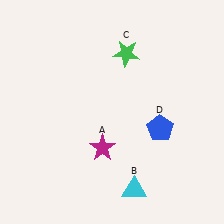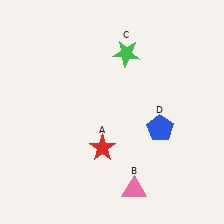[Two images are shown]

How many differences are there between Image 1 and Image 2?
There are 2 differences between the two images.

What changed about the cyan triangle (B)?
In Image 1, B is cyan. In Image 2, it changed to pink.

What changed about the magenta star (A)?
In Image 1, A is magenta. In Image 2, it changed to red.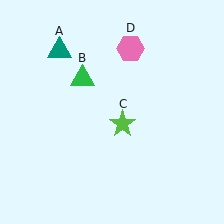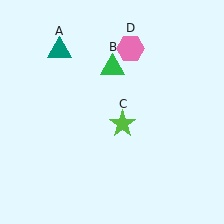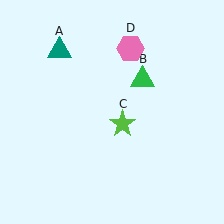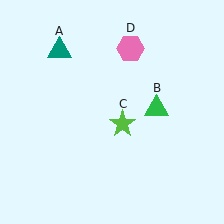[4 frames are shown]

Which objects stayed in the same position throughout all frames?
Teal triangle (object A) and lime star (object C) and pink hexagon (object D) remained stationary.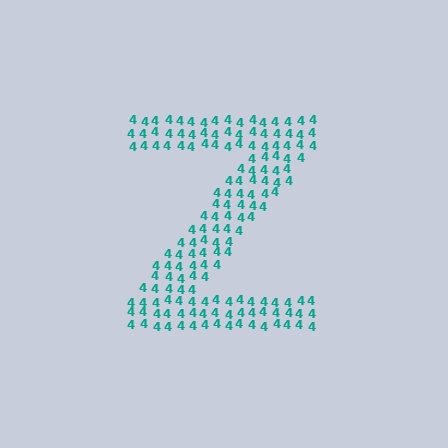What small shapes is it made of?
It is made of small digit 4's.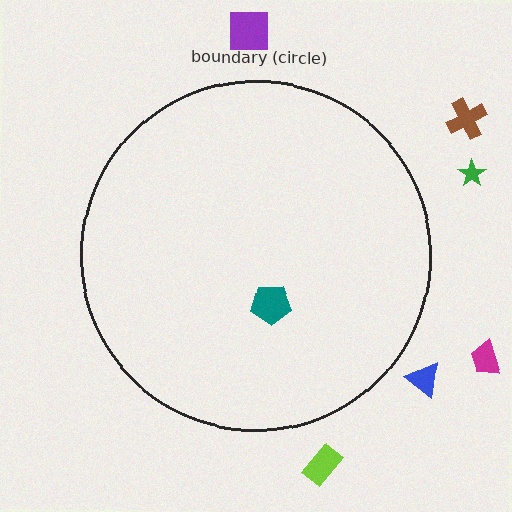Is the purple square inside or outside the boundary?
Outside.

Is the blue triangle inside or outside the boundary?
Outside.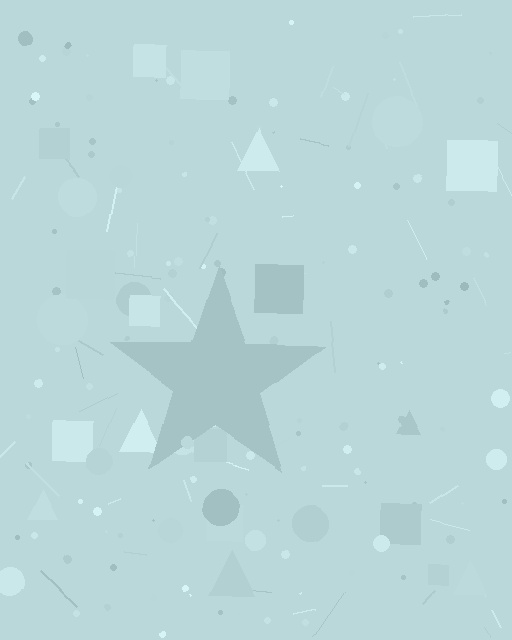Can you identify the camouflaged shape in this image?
The camouflaged shape is a star.